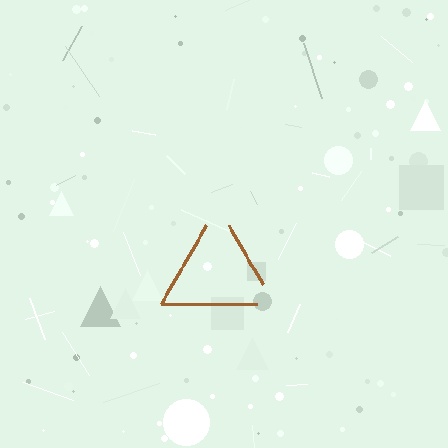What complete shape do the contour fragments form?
The contour fragments form a triangle.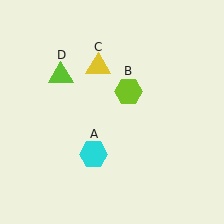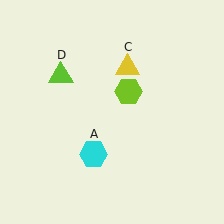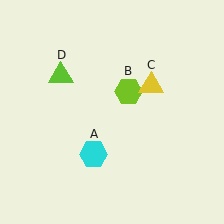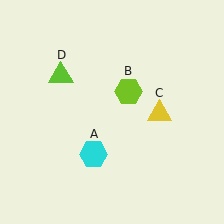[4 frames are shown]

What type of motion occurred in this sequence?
The yellow triangle (object C) rotated clockwise around the center of the scene.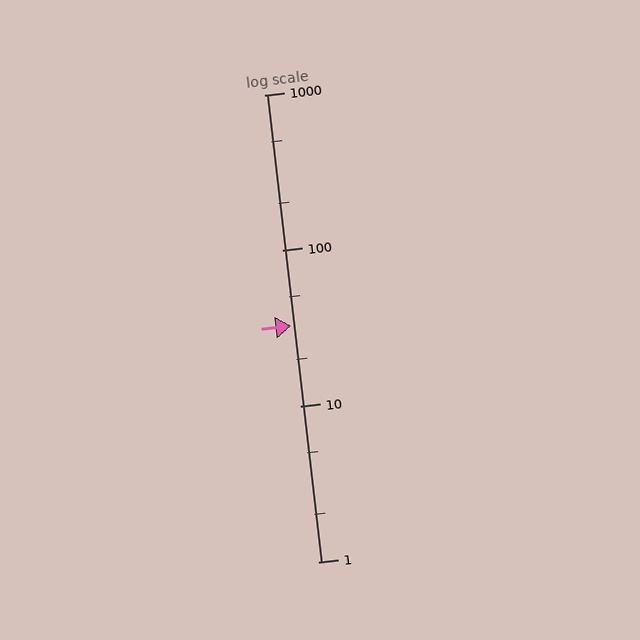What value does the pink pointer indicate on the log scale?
The pointer indicates approximately 33.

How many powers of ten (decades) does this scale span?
The scale spans 3 decades, from 1 to 1000.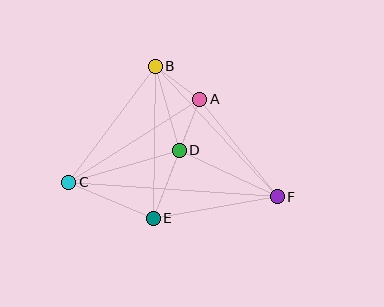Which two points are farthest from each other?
Points C and F are farthest from each other.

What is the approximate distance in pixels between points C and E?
The distance between C and E is approximately 92 pixels.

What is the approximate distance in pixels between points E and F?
The distance between E and F is approximately 126 pixels.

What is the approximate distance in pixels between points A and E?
The distance between A and E is approximately 128 pixels.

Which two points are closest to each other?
Points A and B are closest to each other.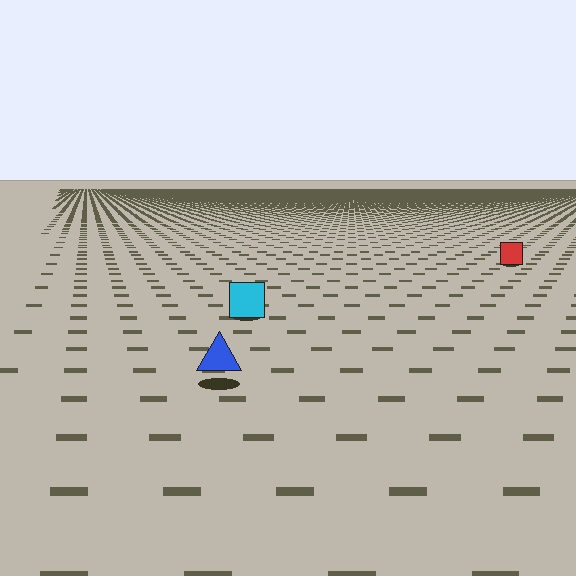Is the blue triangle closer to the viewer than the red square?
Yes. The blue triangle is closer — you can tell from the texture gradient: the ground texture is coarser near it.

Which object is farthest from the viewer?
The red square is farthest from the viewer. It appears smaller and the ground texture around it is denser.